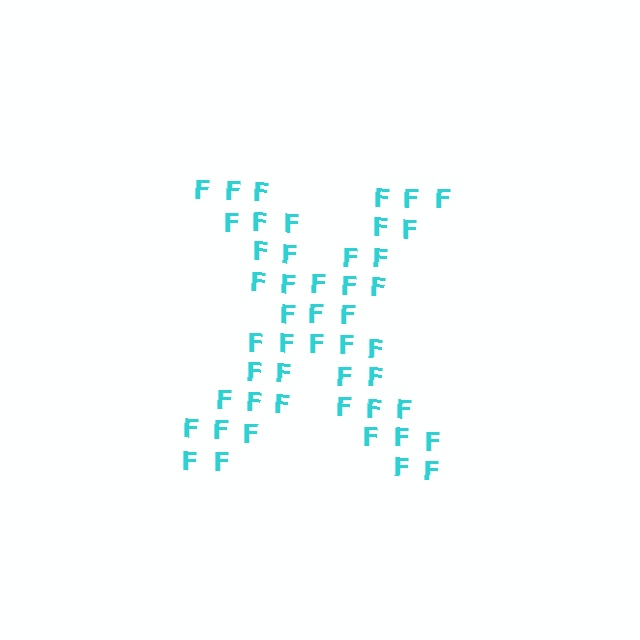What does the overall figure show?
The overall figure shows the letter X.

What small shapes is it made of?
It is made of small letter F's.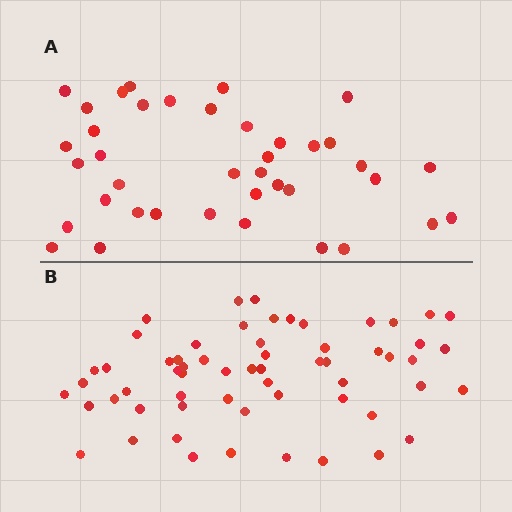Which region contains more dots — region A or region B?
Region B (the bottom region) has more dots.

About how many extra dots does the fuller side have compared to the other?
Region B has approximately 20 more dots than region A.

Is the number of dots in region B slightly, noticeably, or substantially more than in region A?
Region B has substantially more. The ratio is roughly 1.5 to 1.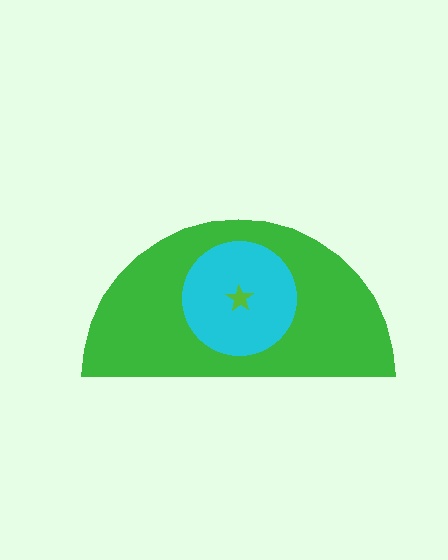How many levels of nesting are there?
3.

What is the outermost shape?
The green semicircle.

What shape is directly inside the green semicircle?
The cyan circle.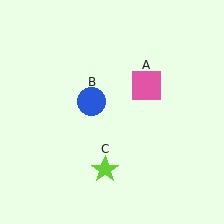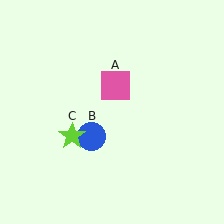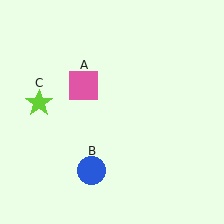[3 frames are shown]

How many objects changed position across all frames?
3 objects changed position: pink square (object A), blue circle (object B), lime star (object C).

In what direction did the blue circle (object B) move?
The blue circle (object B) moved down.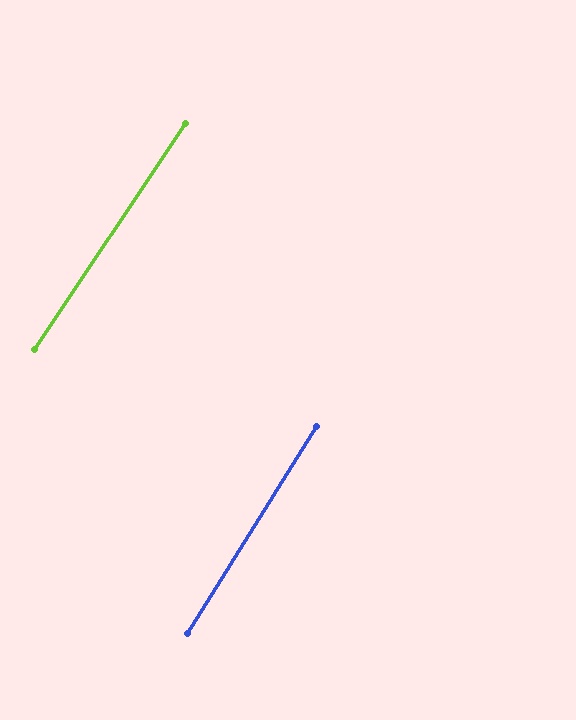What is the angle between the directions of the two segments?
Approximately 2 degrees.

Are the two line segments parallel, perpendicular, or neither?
Parallel — their directions differ by only 1.8°.